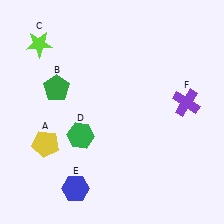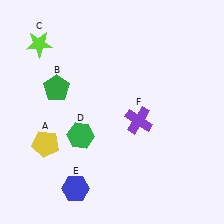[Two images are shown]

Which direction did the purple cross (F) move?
The purple cross (F) moved left.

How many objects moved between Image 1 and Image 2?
1 object moved between the two images.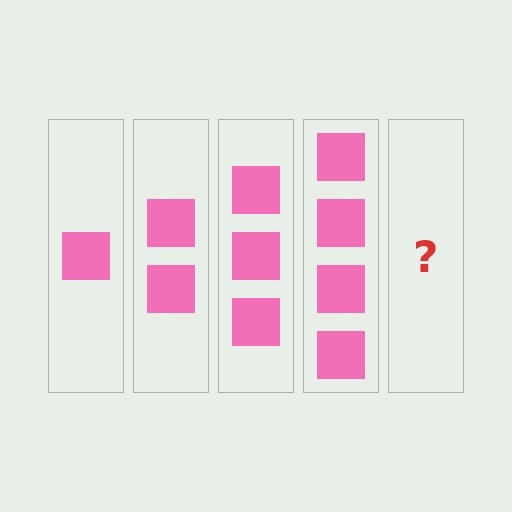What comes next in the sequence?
The next element should be 5 squares.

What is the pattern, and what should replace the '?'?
The pattern is that each step adds one more square. The '?' should be 5 squares.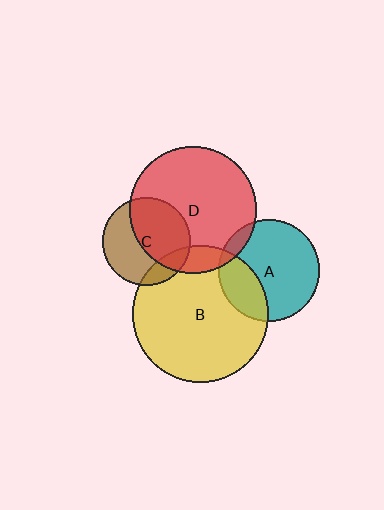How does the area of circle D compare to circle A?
Approximately 1.6 times.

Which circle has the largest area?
Circle B (yellow).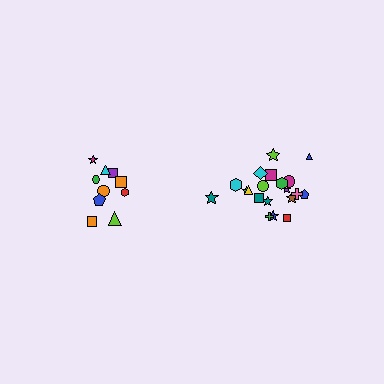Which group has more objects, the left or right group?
The right group.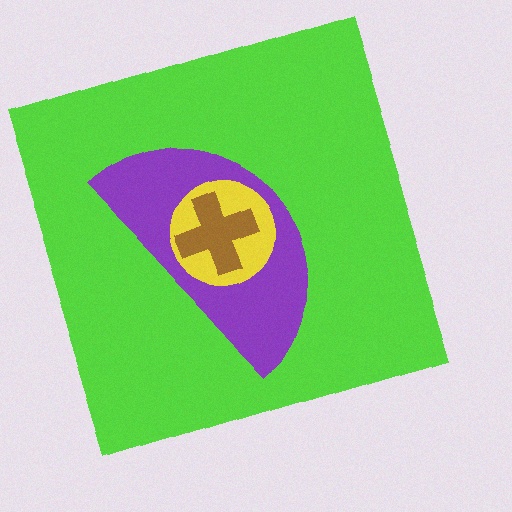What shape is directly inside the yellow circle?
The brown cross.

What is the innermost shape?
The brown cross.